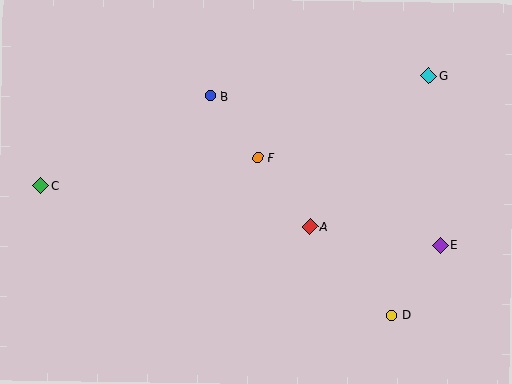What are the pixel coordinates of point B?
Point B is at (210, 96).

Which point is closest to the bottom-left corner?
Point C is closest to the bottom-left corner.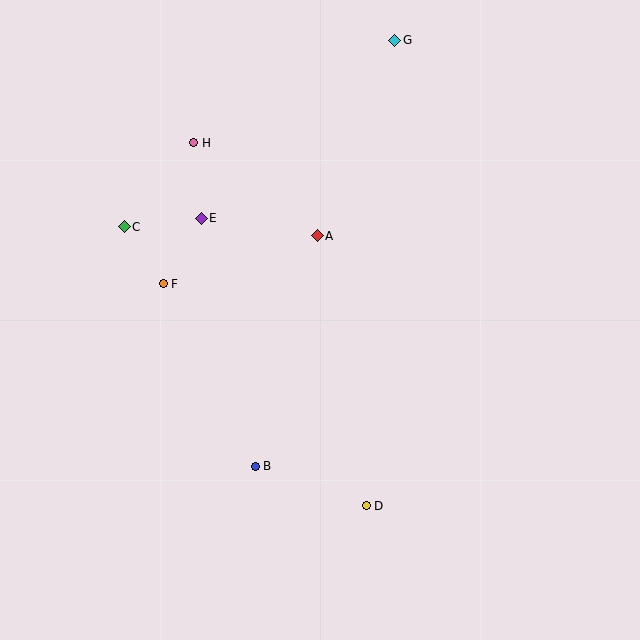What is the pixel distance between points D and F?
The distance between D and F is 301 pixels.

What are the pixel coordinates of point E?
Point E is at (201, 218).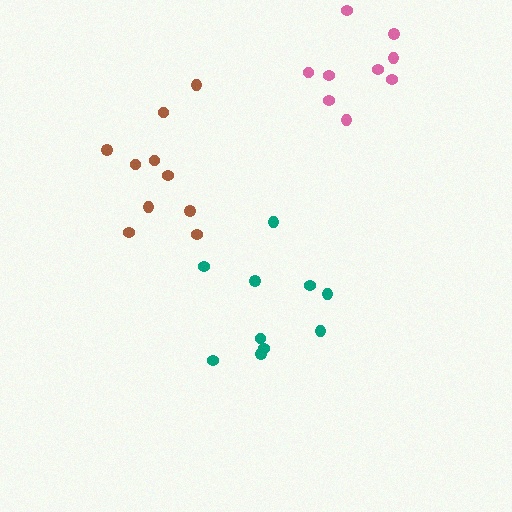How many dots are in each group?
Group 1: 10 dots, Group 2: 9 dots, Group 3: 10 dots (29 total).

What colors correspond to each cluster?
The clusters are colored: brown, pink, teal.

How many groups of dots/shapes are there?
There are 3 groups.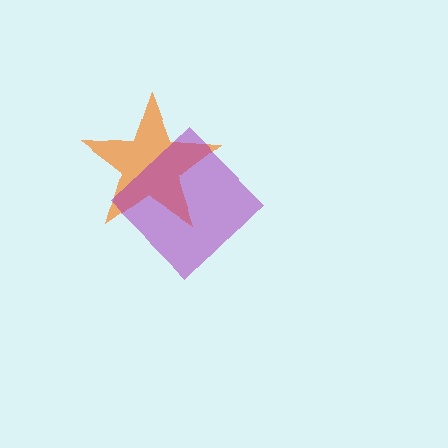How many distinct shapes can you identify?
There are 2 distinct shapes: an orange star, a purple diamond.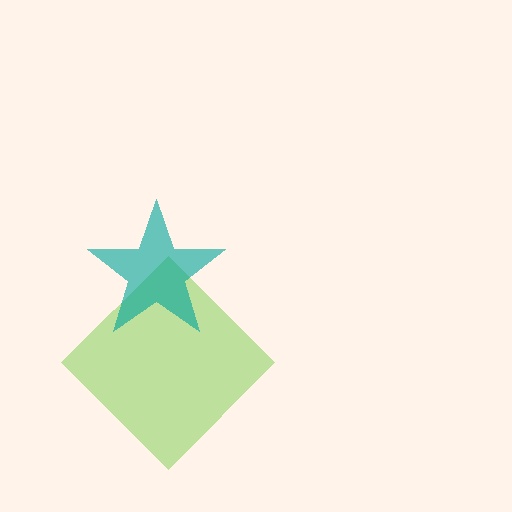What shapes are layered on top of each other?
The layered shapes are: a lime diamond, a teal star.